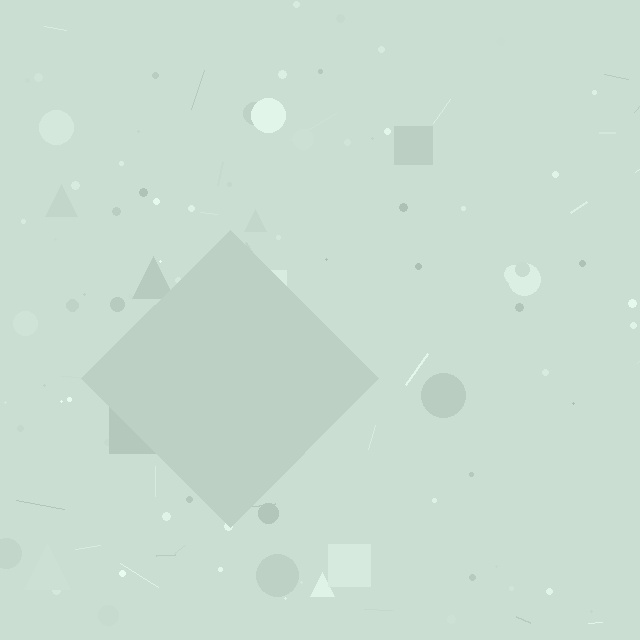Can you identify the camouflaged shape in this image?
The camouflaged shape is a diamond.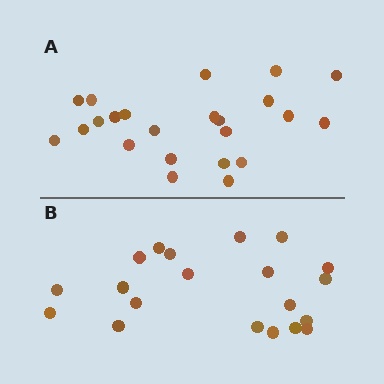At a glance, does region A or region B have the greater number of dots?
Region A (the top region) has more dots.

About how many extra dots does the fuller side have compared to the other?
Region A has just a few more — roughly 2 or 3 more dots than region B.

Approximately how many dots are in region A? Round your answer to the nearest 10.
About 20 dots. (The exact count is 23, which rounds to 20.)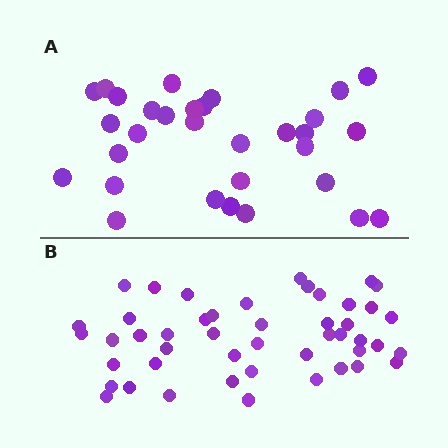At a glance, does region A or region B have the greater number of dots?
Region B (the bottom region) has more dots.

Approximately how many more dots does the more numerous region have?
Region B has approximately 15 more dots than region A.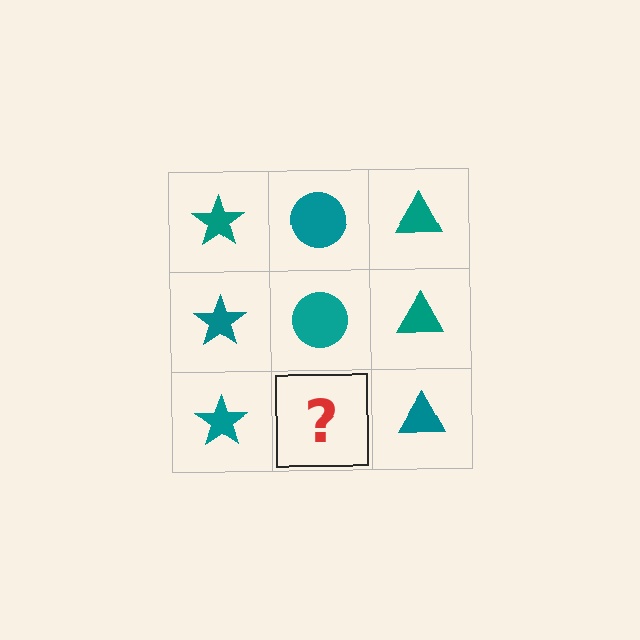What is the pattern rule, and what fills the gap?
The rule is that each column has a consistent shape. The gap should be filled with a teal circle.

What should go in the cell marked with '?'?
The missing cell should contain a teal circle.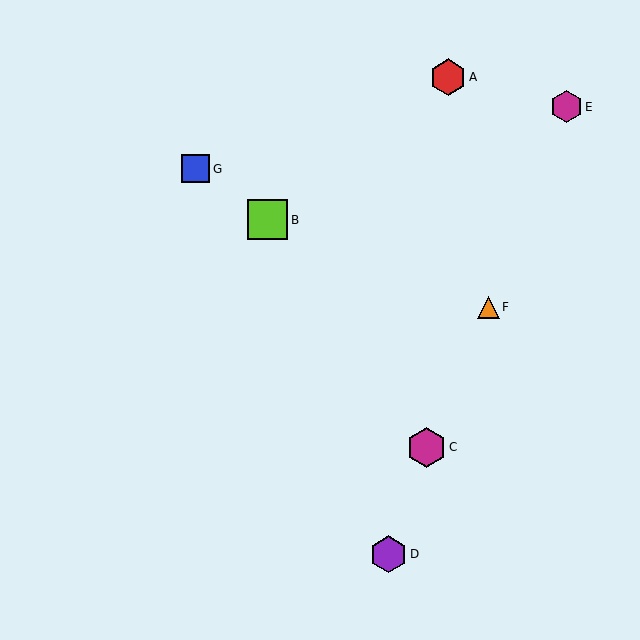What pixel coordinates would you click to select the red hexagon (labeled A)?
Click at (448, 77) to select the red hexagon A.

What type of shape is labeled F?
Shape F is an orange triangle.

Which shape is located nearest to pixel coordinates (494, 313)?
The orange triangle (labeled F) at (488, 307) is nearest to that location.